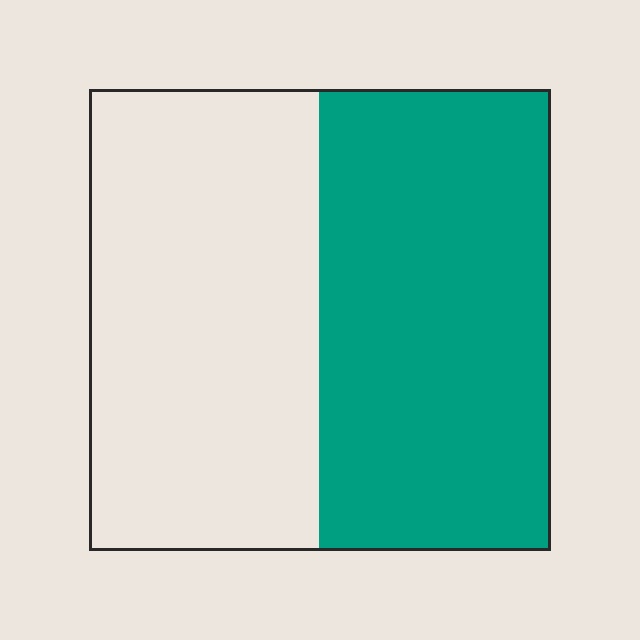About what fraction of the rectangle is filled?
About one half (1/2).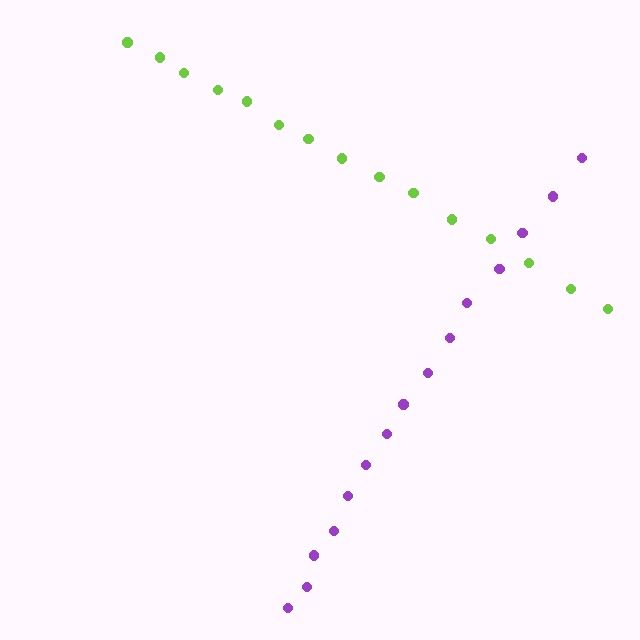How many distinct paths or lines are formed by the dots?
There are 2 distinct paths.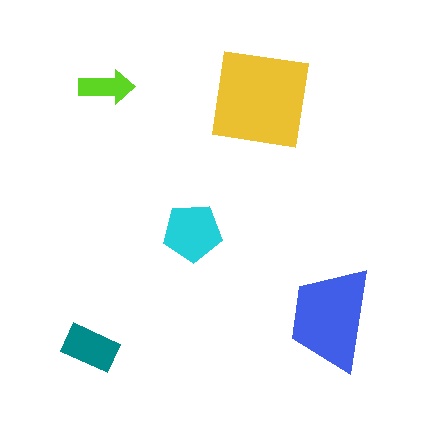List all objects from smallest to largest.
The lime arrow, the teal rectangle, the cyan pentagon, the blue trapezoid, the yellow square.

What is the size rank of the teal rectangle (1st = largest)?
4th.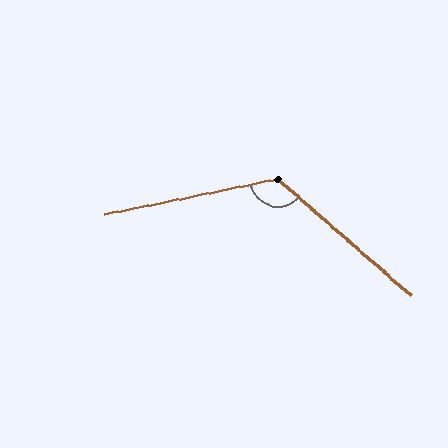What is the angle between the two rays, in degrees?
Approximately 127 degrees.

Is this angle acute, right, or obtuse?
It is obtuse.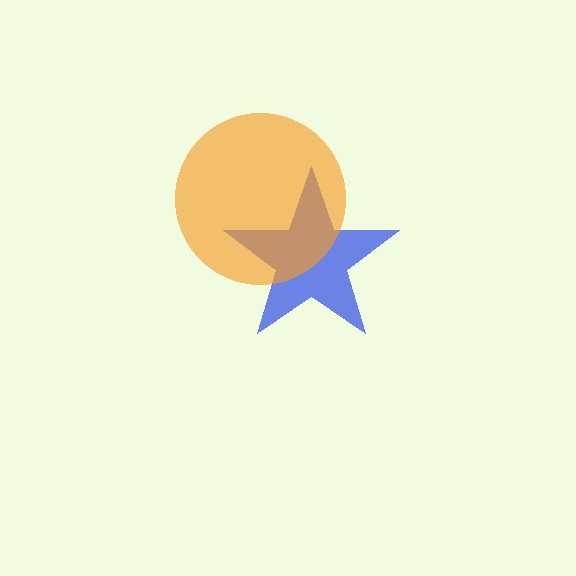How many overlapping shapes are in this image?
There are 2 overlapping shapes in the image.